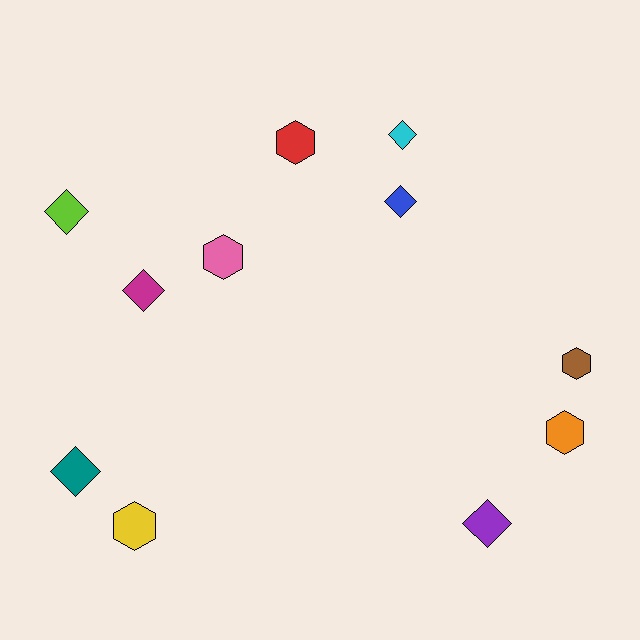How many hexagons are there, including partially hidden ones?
There are 5 hexagons.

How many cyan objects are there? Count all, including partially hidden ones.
There is 1 cyan object.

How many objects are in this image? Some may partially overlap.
There are 11 objects.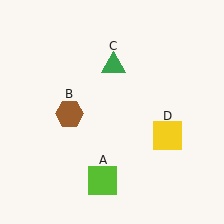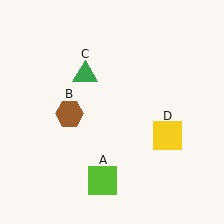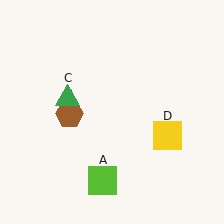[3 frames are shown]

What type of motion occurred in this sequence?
The green triangle (object C) rotated counterclockwise around the center of the scene.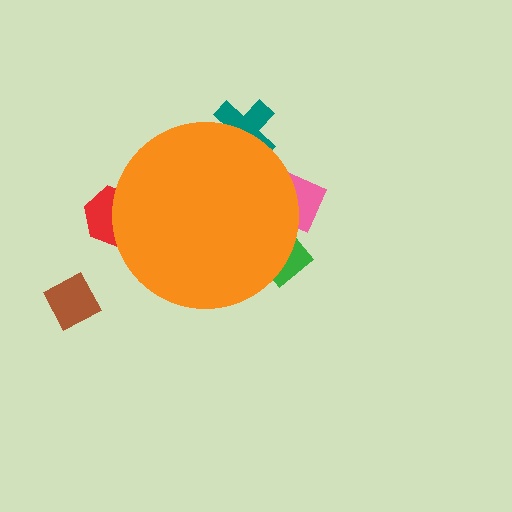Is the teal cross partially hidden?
Yes, the teal cross is partially hidden behind the orange circle.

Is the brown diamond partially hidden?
No, the brown diamond is fully visible.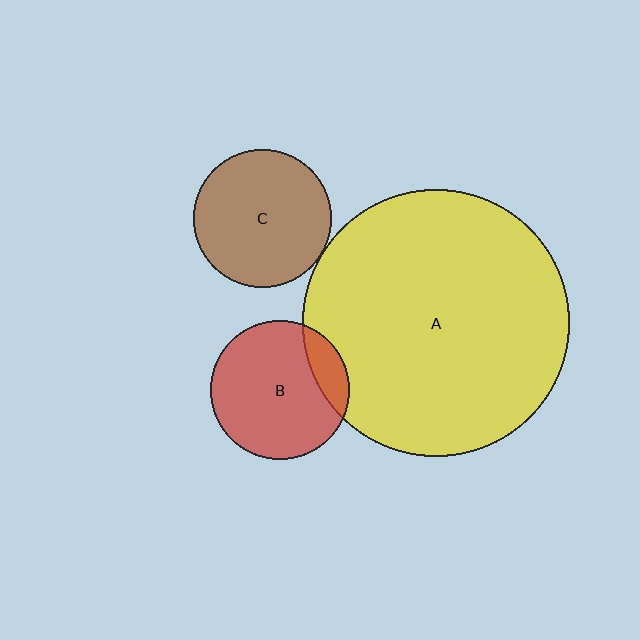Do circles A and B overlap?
Yes.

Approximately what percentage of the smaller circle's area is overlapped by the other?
Approximately 15%.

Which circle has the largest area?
Circle A (yellow).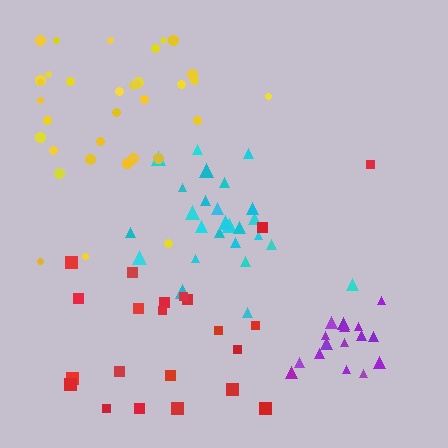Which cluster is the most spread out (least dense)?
Red.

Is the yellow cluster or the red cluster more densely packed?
Yellow.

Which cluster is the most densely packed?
Purple.